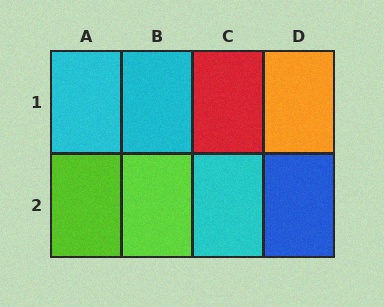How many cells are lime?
2 cells are lime.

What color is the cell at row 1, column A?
Cyan.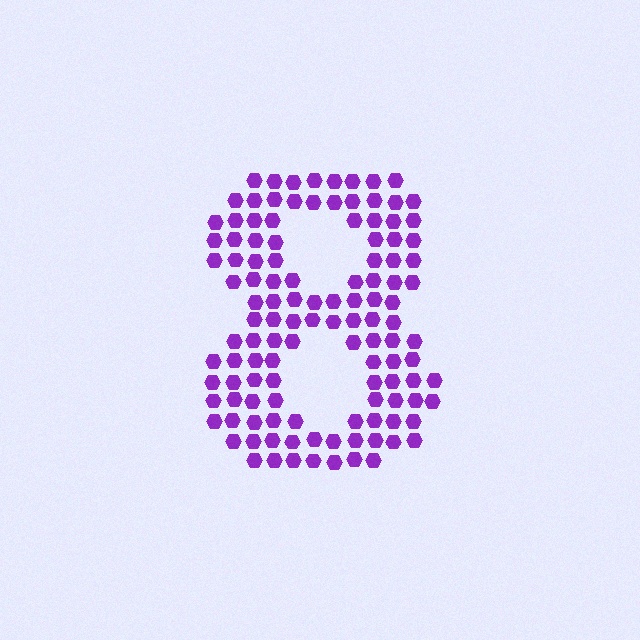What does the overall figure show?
The overall figure shows the digit 8.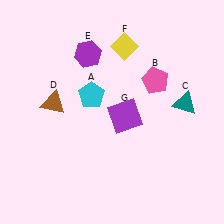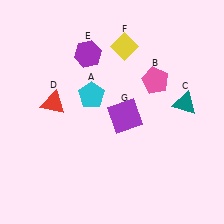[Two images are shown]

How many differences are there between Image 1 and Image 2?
There is 1 difference between the two images.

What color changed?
The triangle (D) changed from brown in Image 1 to red in Image 2.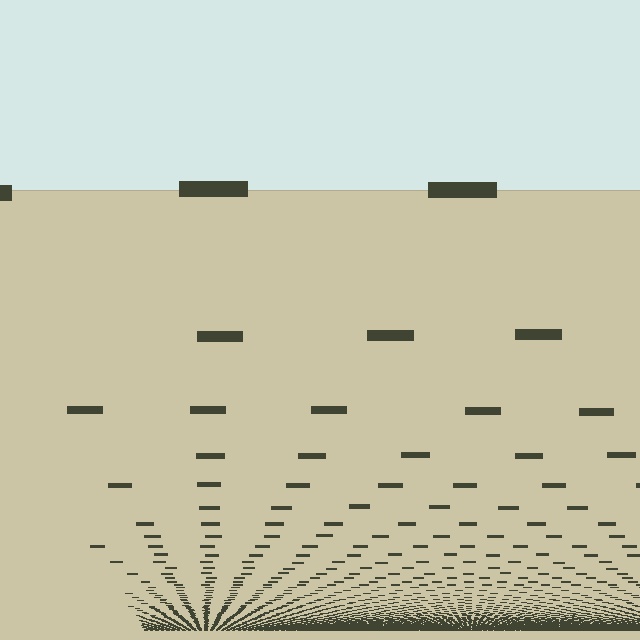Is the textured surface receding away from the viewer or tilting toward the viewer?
The surface appears to tilt toward the viewer. Texture elements get larger and sparser toward the top.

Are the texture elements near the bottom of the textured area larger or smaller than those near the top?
Smaller. The gradient is inverted — elements near the bottom are smaller and denser.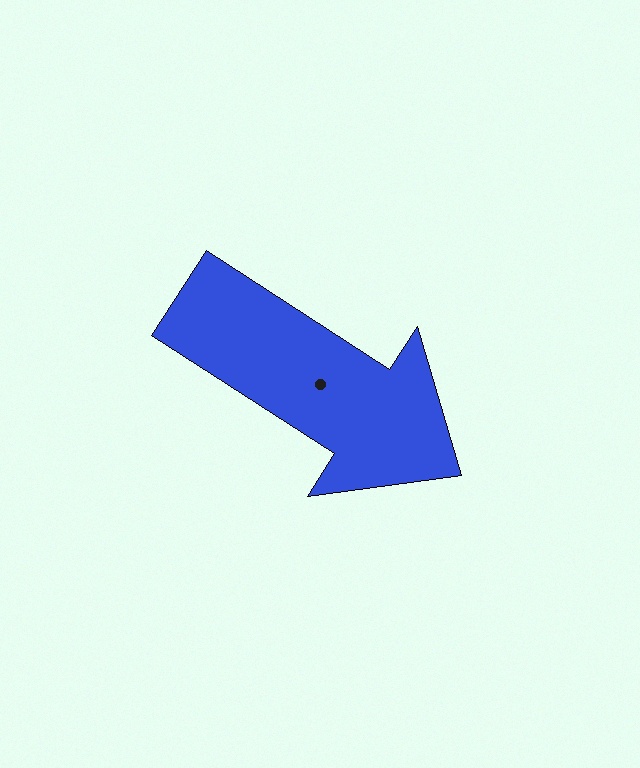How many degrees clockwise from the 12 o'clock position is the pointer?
Approximately 123 degrees.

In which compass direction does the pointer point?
Southeast.